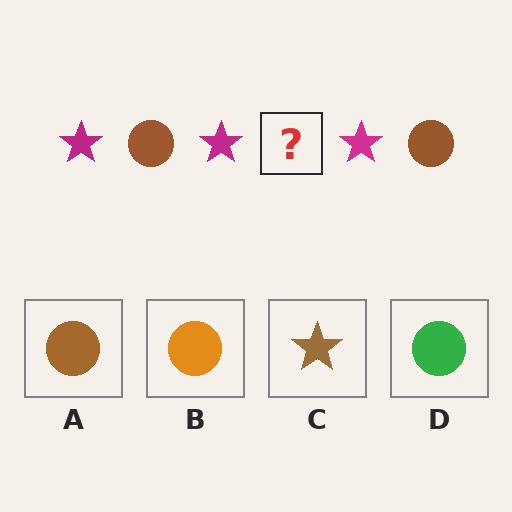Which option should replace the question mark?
Option A.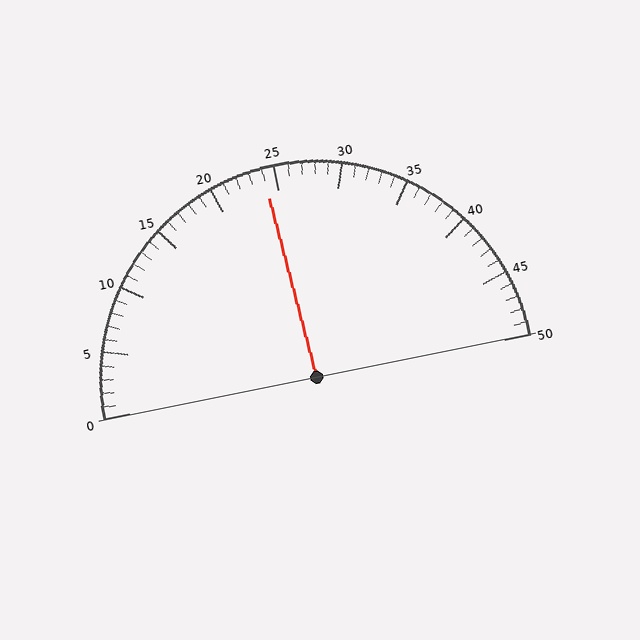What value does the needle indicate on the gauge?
The needle indicates approximately 24.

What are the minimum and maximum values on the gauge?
The gauge ranges from 0 to 50.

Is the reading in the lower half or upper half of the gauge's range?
The reading is in the lower half of the range (0 to 50).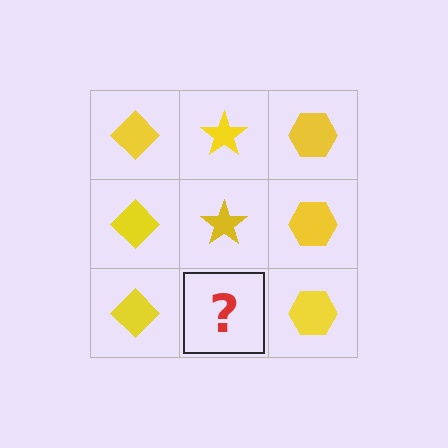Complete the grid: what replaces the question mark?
The question mark should be replaced with a yellow star.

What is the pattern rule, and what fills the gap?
The rule is that each column has a consistent shape. The gap should be filled with a yellow star.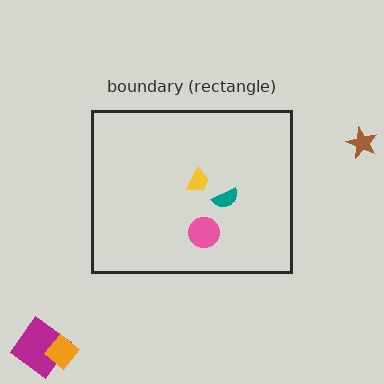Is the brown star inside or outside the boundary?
Outside.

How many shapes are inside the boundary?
3 inside, 3 outside.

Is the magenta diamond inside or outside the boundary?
Outside.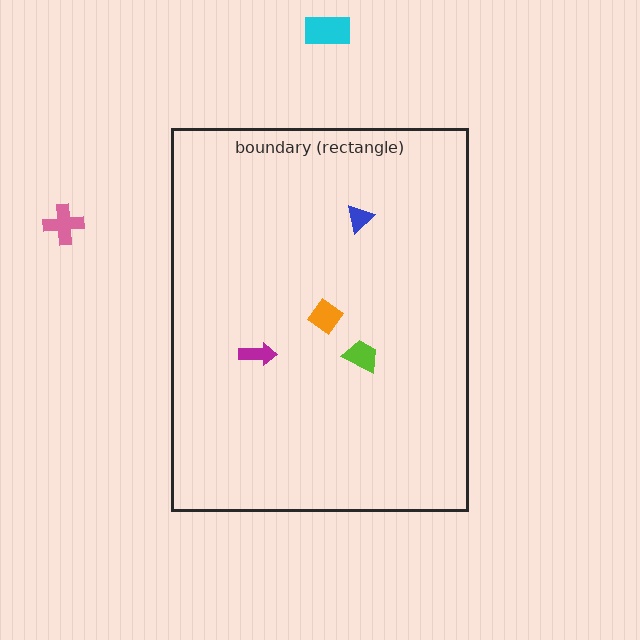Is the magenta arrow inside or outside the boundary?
Inside.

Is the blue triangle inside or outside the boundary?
Inside.